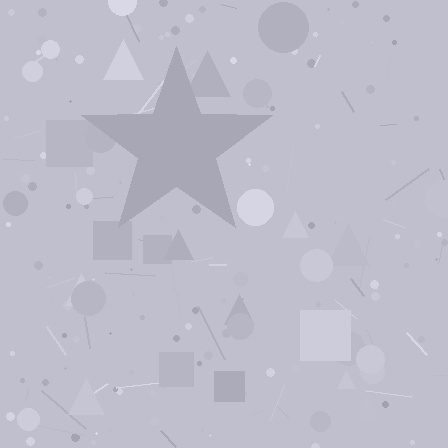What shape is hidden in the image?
A star is hidden in the image.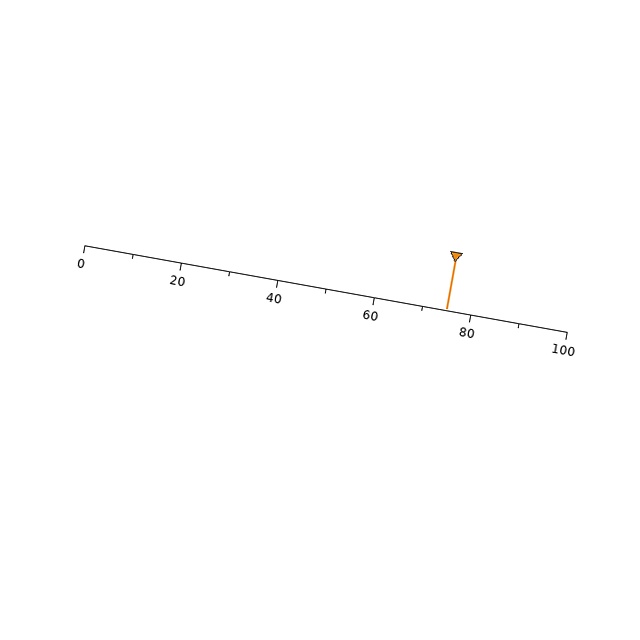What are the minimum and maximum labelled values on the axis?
The axis runs from 0 to 100.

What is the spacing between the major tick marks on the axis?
The major ticks are spaced 20 apart.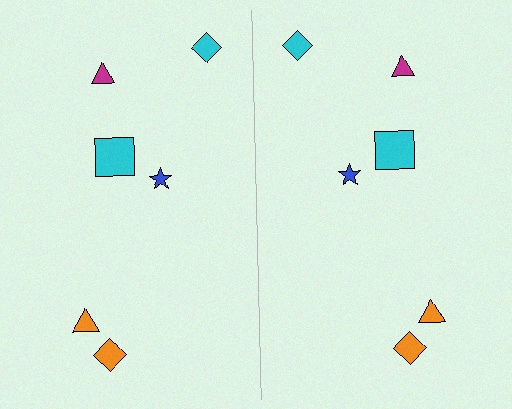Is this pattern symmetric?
Yes, this pattern has bilateral (reflection) symmetry.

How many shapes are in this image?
There are 12 shapes in this image.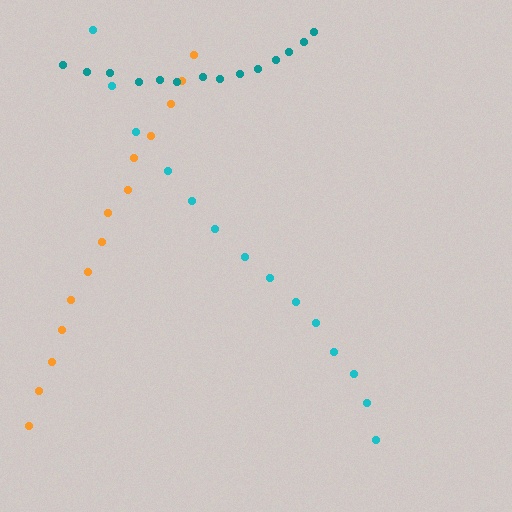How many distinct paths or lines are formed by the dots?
There are 3 distinct paths.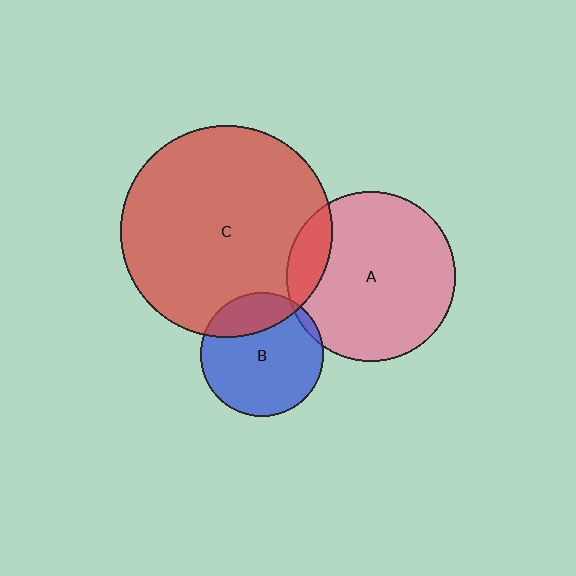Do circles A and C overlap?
Yes.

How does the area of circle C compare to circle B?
Approximately 2.9 times.